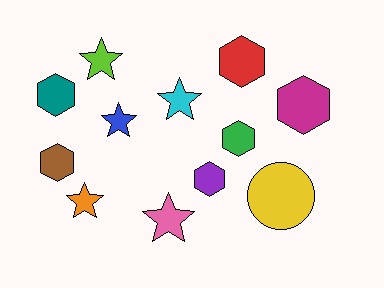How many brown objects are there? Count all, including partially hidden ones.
There is 1 brown object.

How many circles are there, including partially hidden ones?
There is 1 circle.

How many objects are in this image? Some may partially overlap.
There are 12 objects.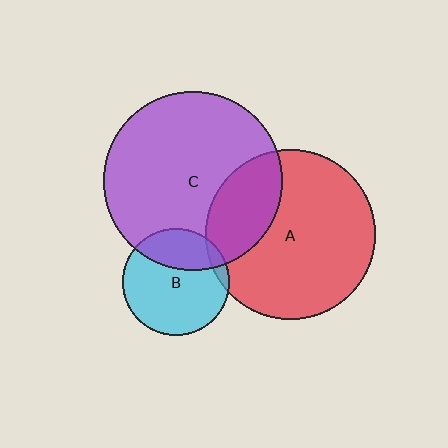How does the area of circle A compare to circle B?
Approximately 2.5 times.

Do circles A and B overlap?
Yes.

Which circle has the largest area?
Circle C (purple).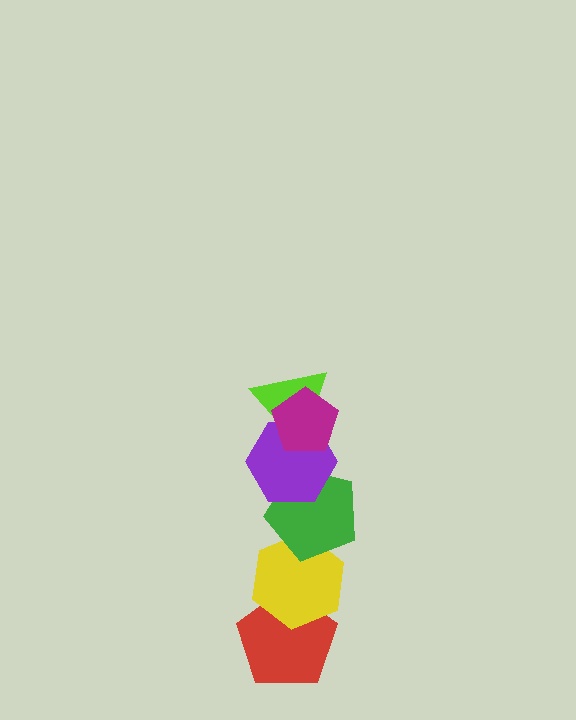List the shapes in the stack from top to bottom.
From top to bottom: the magenta pentagon, the lime triangle, the purple hexagon, the green pentagon, the yellow hexagon, the red pentagon.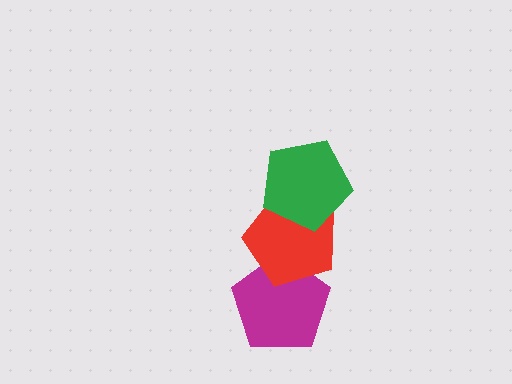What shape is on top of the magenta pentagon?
The red pentagon is on top of the magenta pentagon.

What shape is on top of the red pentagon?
The green pentagon is on top of the red pentagon.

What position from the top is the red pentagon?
The red pentagon is 2nd from the top.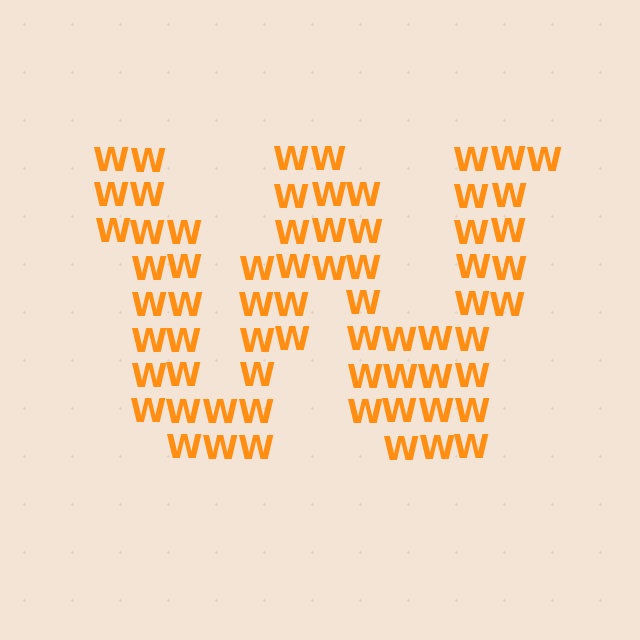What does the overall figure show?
The overall figure shows the letter W.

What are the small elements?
The small elements are letter W's.